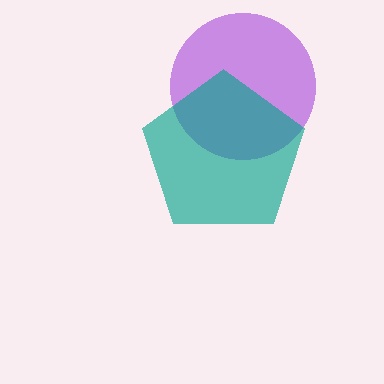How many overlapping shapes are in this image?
There are 2 overlapping shapes in the image.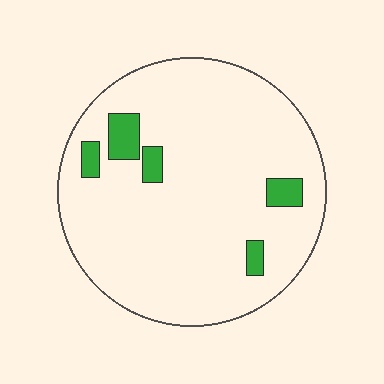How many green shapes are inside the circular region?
5.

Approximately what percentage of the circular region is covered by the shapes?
Approximately 10%.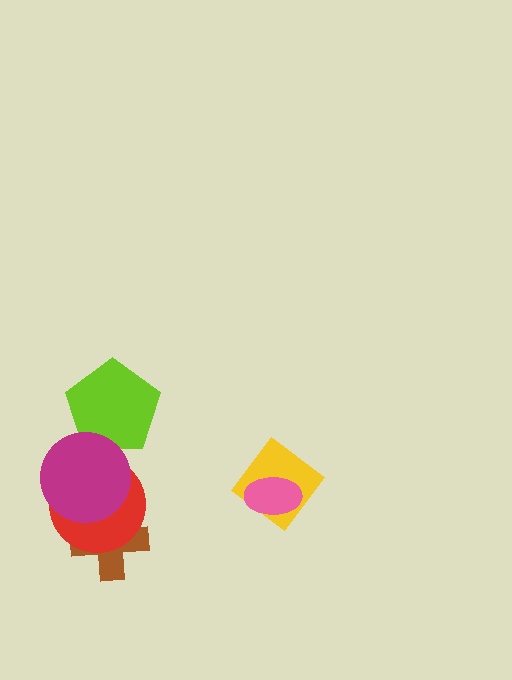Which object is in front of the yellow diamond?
The pink ellipse is in front of the yellow diamond.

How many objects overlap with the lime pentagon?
1 object overlaps with the lime pentagon.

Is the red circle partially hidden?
Yes, it is partially covered by another shape.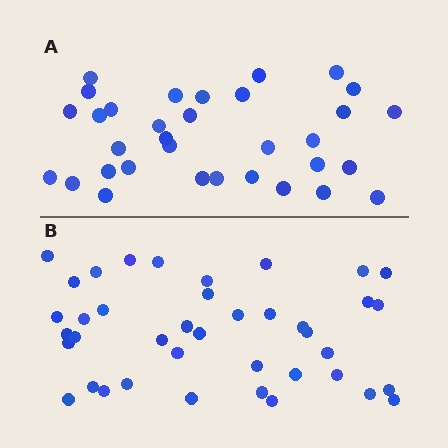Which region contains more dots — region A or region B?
Region B (the bottom region) has more dots.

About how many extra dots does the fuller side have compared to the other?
Region B has roughly 8 or so more dots than region A.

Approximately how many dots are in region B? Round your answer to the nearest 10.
About 40 dots.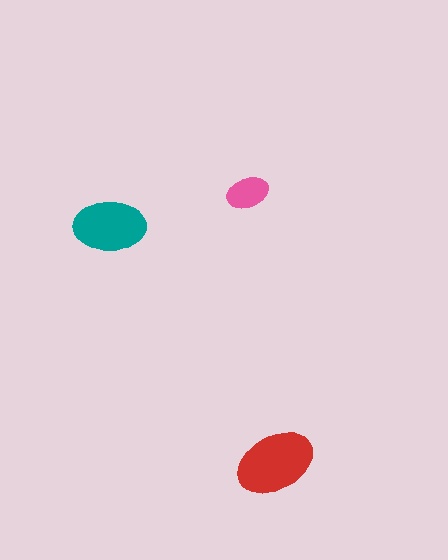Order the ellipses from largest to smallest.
the red one, the teal one, the pink one.